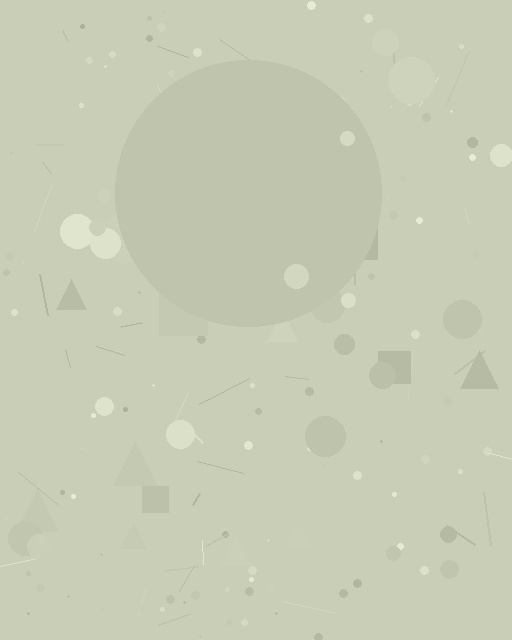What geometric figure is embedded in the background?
A circle is embedded in the background.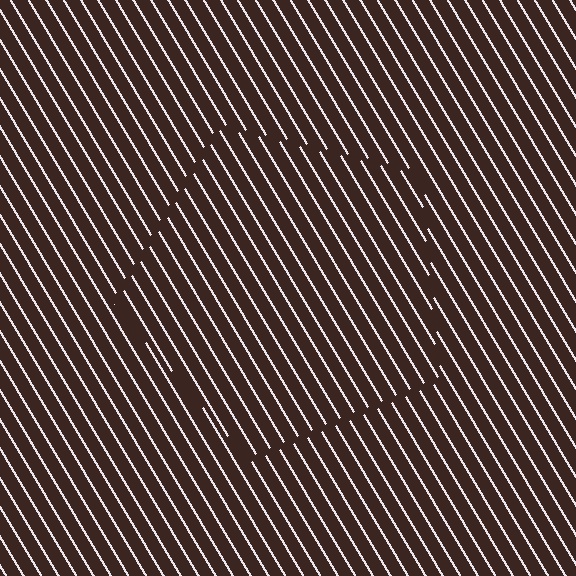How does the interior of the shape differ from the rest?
The interior of the shape contains the same grating, shifted by half a period — the contour is defined by the phase discontinuity where line-ends from the inner and outer gratings abut.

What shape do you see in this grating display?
An illusory pentagon. The interior of the shape contains the same grating, shifted by half a period — the contour is defined by the phase discontinuity where line-ends from the inner and outer gratings abut.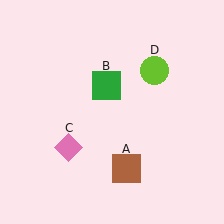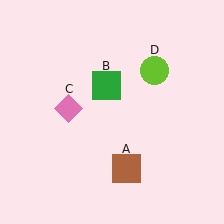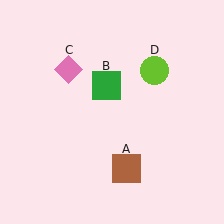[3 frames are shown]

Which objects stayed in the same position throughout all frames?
Brown square (object A) and green square (object B) and lime circle (object D) remained stationary.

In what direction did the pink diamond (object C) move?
The pink diamond (object C) moved up.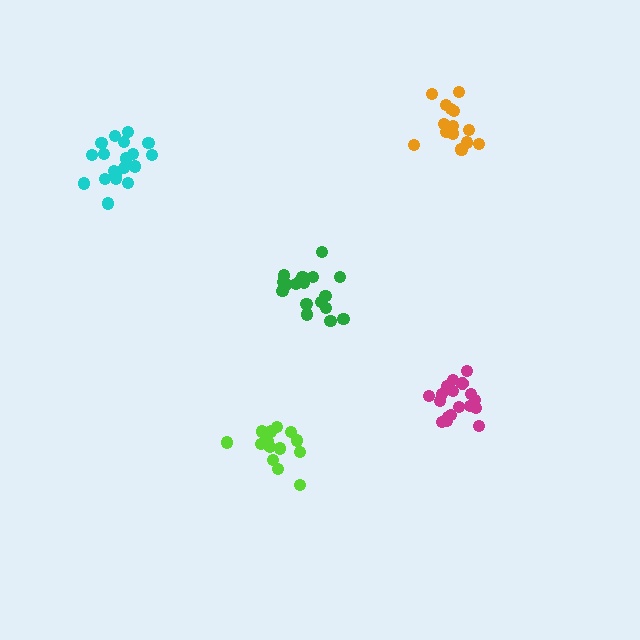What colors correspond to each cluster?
The clusters are colored: green, orange, cyan, magenta, lime.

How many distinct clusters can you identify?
There are 5 distinct clusters.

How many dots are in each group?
Group 1: 18 dots, Group 2: 15 dots, Group 3: 20 dots, Group 4: 19 dots, Group 5: 15 dots (87 total).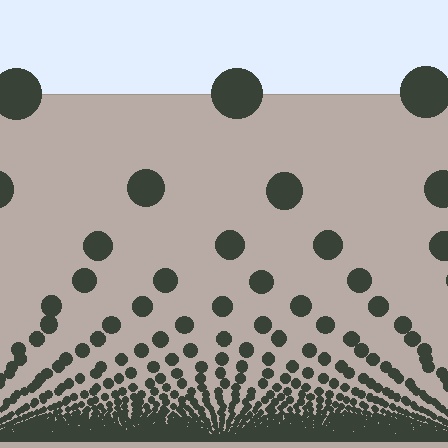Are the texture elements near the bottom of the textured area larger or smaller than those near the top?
Smaller. The gradient is inverted — elements near the bottom are smaller and denser.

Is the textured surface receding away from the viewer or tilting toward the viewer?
The surface appears to tilt toward the viewer. Texture elements get larger and sparser toward the top.